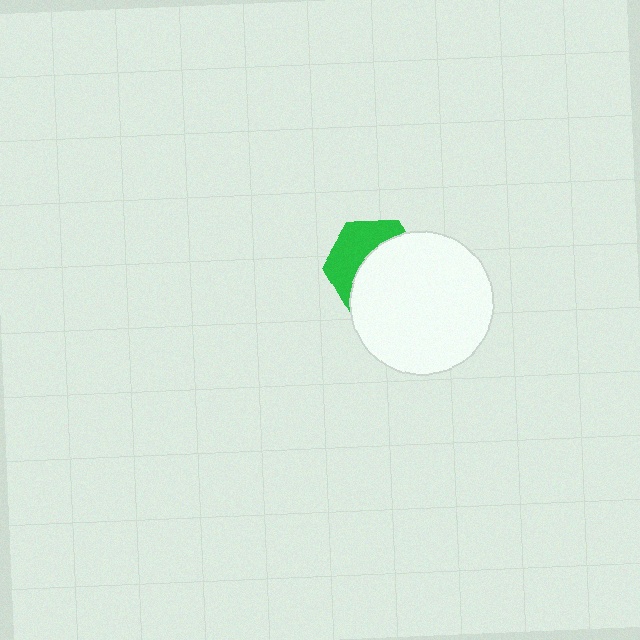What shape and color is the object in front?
The object in front is a white circle.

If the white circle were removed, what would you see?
You would see the complete green hexagon.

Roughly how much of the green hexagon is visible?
A small part of it is visible (roughly 41%).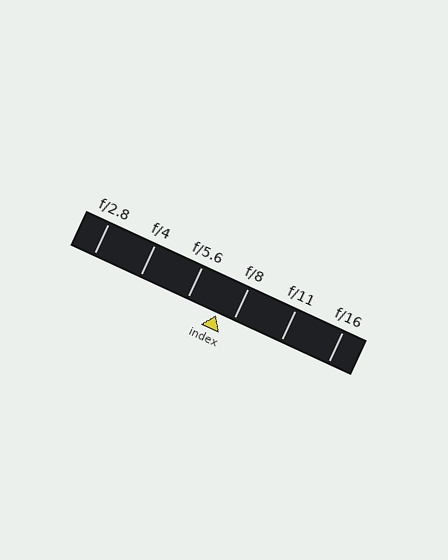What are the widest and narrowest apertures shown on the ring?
The widest aperture shown is f/2.8 and the narrowest is f/16.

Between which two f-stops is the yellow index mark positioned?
The index mark is between f/5.6 and f/8.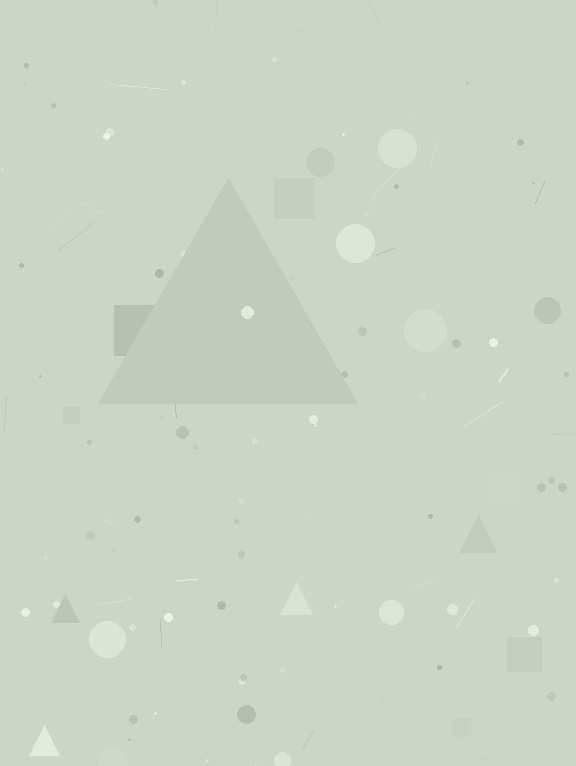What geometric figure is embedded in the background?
A triangle is embedded in the background.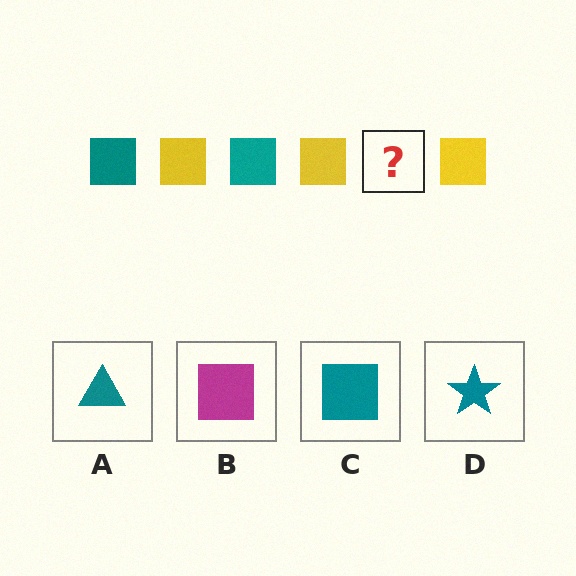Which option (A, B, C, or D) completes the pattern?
C.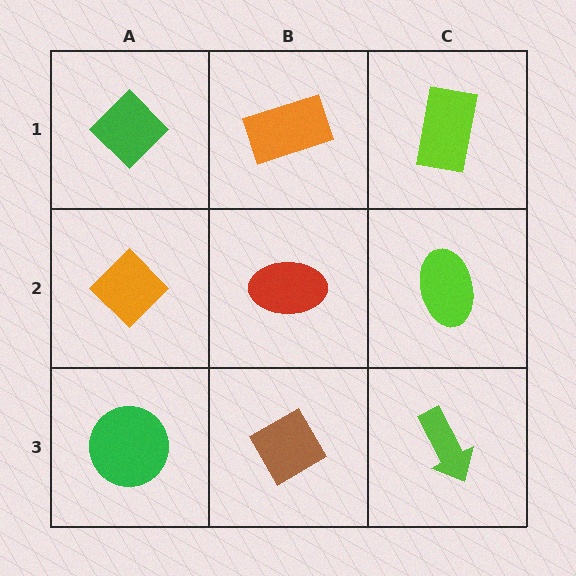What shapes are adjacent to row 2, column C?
A lime rectangle (row 1, column C), a lime arrow (row 3, column C), a red ellipse (row 2, column B).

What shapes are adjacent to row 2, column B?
An orange rectangle (row 1, column B), a brown diamond (row 3, column B), an orange diamond (row 2, column A), a lime ellipse (row 2, column C).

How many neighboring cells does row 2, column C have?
3.